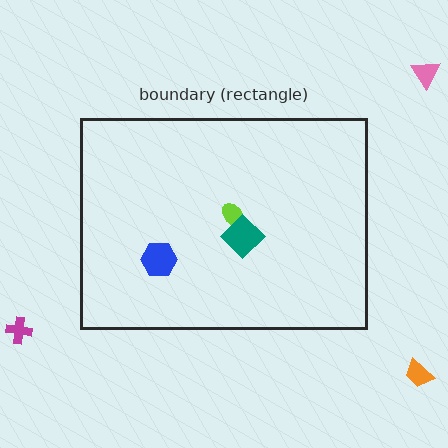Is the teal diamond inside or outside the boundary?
Inside.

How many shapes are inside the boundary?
3 inside, 3 outside.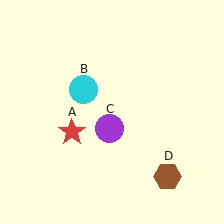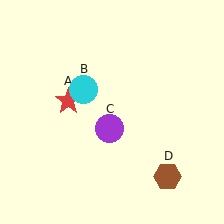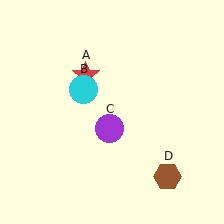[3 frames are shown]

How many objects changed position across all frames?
1 object changed position: red star (object A).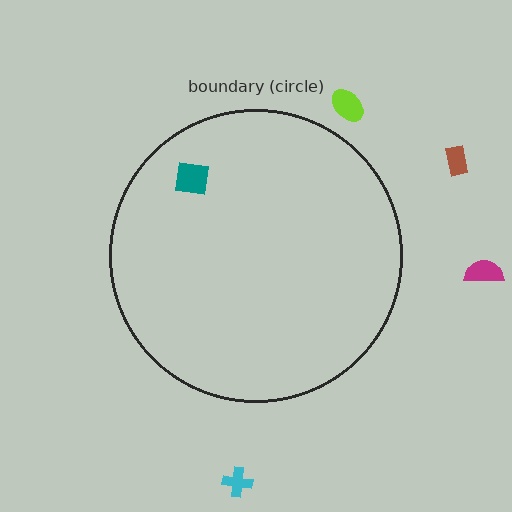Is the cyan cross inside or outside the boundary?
Outside.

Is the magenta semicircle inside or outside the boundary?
Outside.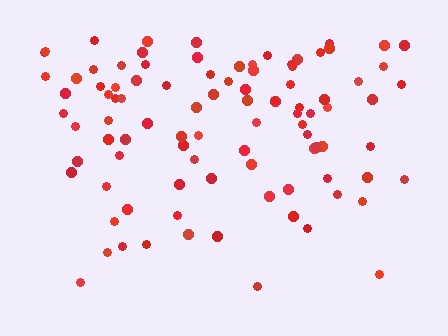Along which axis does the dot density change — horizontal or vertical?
Vertical.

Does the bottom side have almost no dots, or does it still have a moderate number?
Still a moderate number, just noticeably fewer than the top.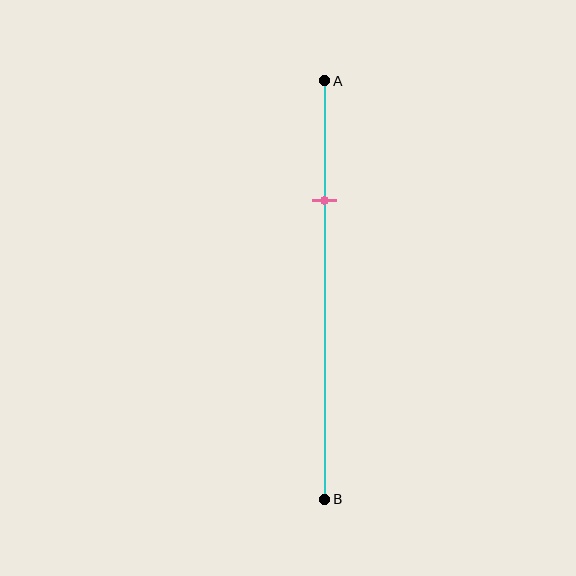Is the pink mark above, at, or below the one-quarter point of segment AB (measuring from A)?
The pink mark is below the one-quarter point of segment AB.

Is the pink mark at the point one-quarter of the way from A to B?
No, the mark is at about 30% from A, not at the 25% one-quarter point.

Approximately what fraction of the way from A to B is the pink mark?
The pink mark is approximately 30% of the way from A to B.